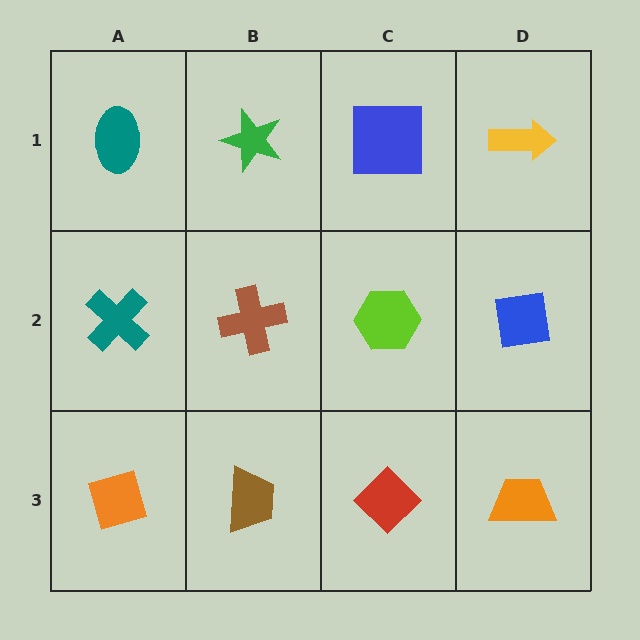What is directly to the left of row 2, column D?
A lime hexagon.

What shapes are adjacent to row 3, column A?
A teal cross (row 2, column A), a brown trapezoid (row 3, column B).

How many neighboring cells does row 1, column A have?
2.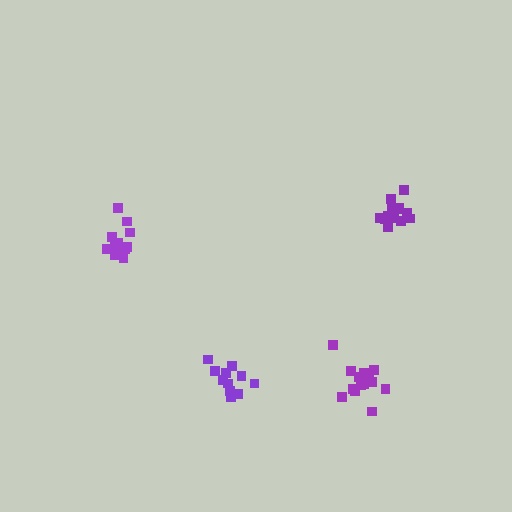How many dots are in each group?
Group 1: 14 dots, Group 2: 15 dots, Group 3: 11 dots, Group 4: 14 dots (54 total).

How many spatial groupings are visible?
There are 4 spatial groupings.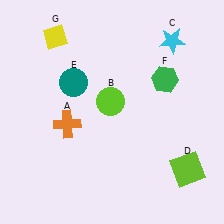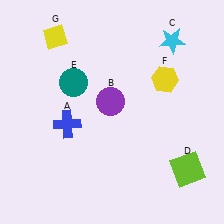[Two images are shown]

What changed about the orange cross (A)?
In Image 1, A is orange. In Image 2, it changed to blue.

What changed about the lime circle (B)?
In Image 1, B is lime. In Image 2, it changed to purple.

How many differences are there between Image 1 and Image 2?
There are 3 differences between the two images.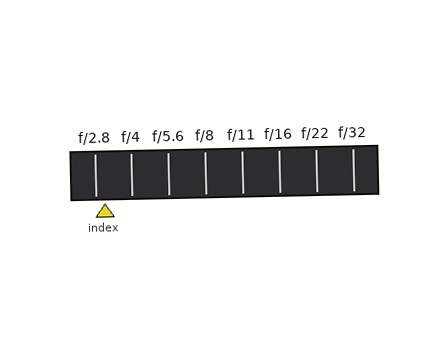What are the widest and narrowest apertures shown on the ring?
The widest aperture shown is f/2.8 and the narrowest is f/32.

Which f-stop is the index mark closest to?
The index mark is closest to f/2.8.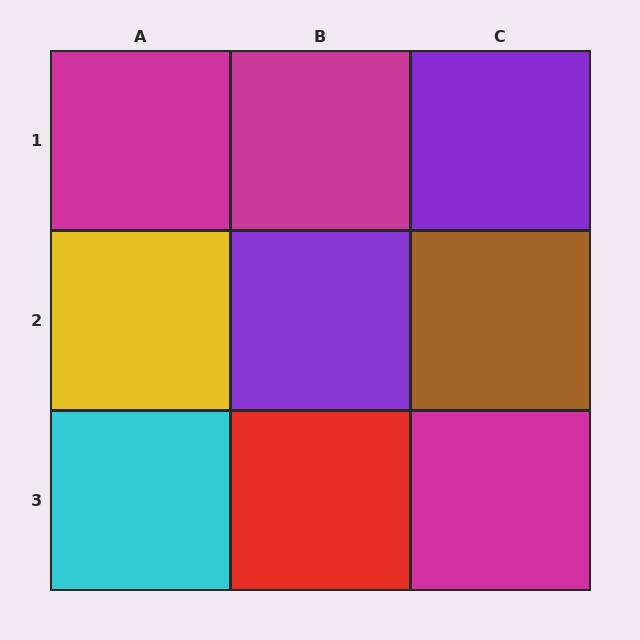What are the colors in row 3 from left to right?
Cyan, red, magenta.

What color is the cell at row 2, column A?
Yellow.